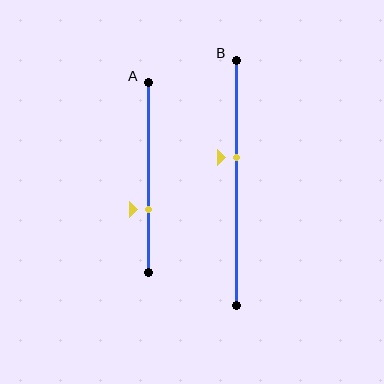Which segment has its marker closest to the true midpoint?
Segment B has its marker closest to the true midpoint.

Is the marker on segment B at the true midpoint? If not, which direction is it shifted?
No, the marker on segment B is shifted upward by about 10% of the segment length.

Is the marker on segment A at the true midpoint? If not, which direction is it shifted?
No, the marker on segment A is shifted downward by about 17% of the segment length.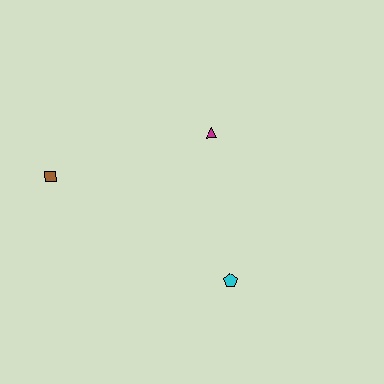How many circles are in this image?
There are no circles.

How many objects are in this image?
There are 3 objects.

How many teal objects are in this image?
There are no teal objects.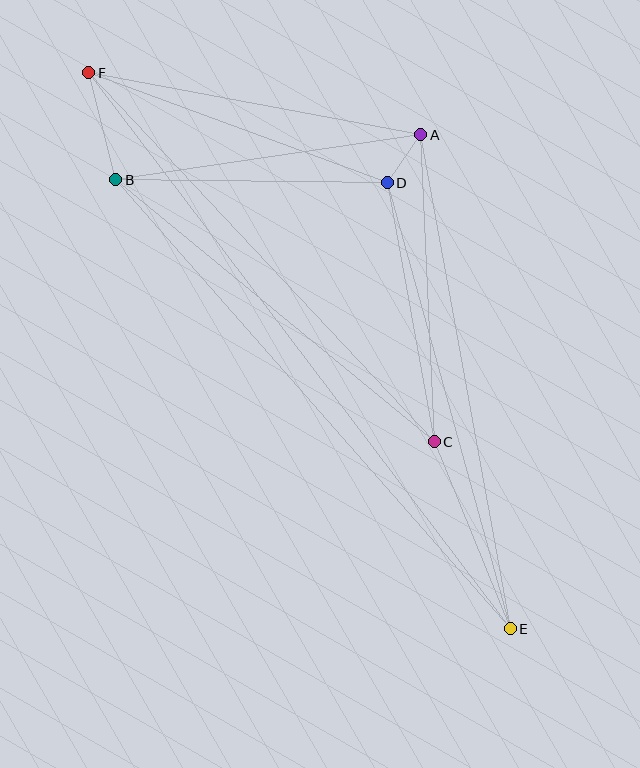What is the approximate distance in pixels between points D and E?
The distance between D and E is approximately 463 pixels.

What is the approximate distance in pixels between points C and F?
The distance between C and F is approximately 505 pixels.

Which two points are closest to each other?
Points A and D are closest to each other.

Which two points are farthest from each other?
Points E and F are farthest from each other.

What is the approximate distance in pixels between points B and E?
The distance between B and E is approximately 597 pixels.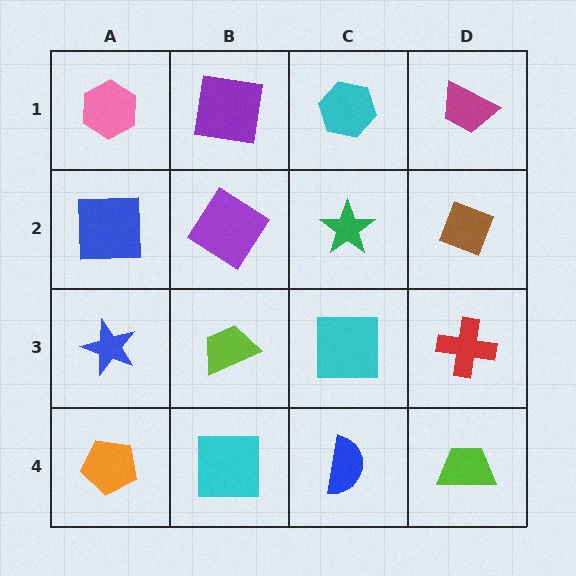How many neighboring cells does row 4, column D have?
2.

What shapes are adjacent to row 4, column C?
A cyan square (row 3, column C), a cyan square (row 4, column B), a lime trapezoid (row 4, column D).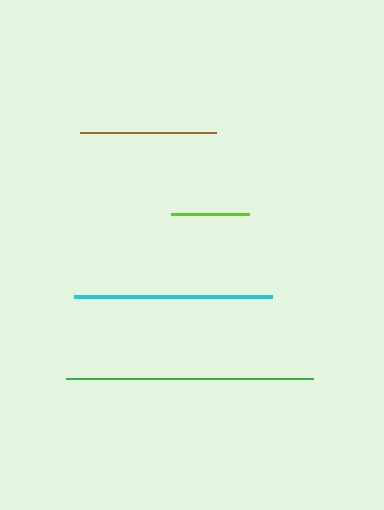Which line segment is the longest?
The green line is the longest at approximately 247 pixels.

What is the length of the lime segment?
The lime segment is approximately 78 pixels long.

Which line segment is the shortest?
The lime line is the shortest at approximately 78 pixels.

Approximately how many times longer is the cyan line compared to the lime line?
The cyan line is approximately 2.6 times the length of the lime line.